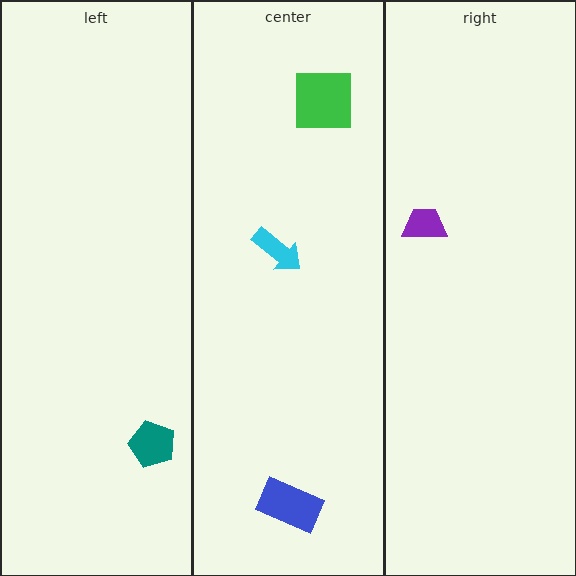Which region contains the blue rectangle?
The center region.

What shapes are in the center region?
The cyan arrow, the green square, the blue rectangle.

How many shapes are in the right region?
1.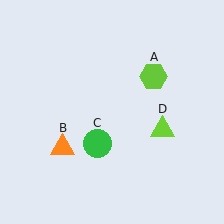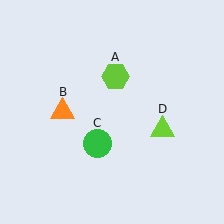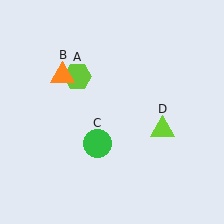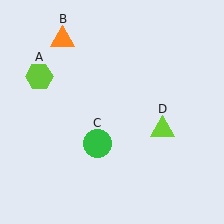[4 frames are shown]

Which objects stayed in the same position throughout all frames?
Green circle (object C) and lime triangle (object D) remained stationary.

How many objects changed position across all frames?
2 objects changed position: lime hexagon (object A), orange triangle (object B).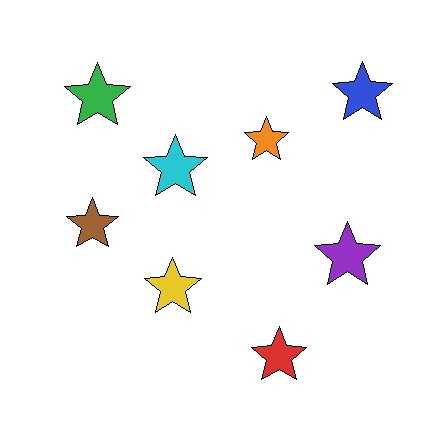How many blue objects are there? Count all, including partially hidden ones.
There is 1 blue object.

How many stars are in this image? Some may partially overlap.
There are 8 stars.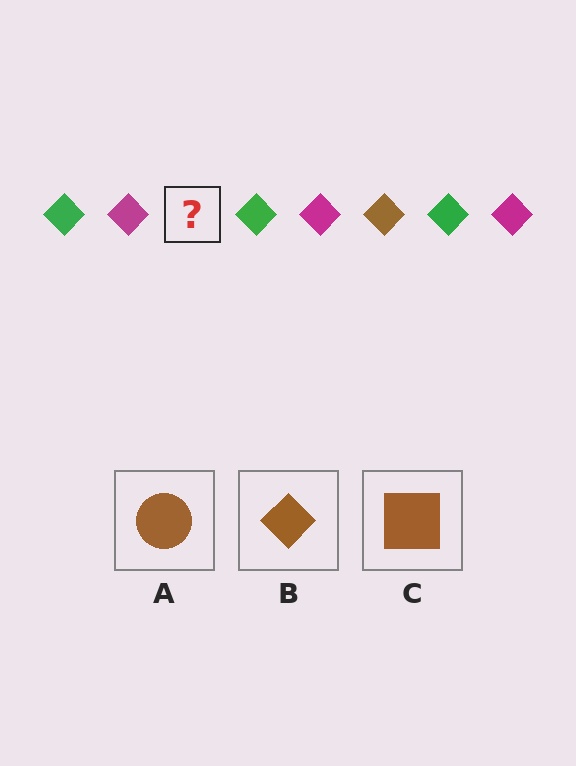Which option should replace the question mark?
Option B.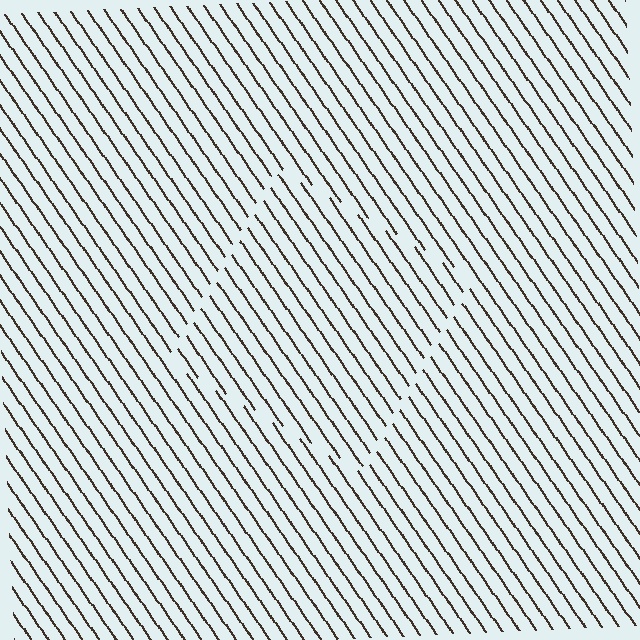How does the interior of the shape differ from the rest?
The interior of the shape contains the same grating, shifted by half a period — the contour is defined by the phase discontinuity where line-ends from the inner and outer gratings abut.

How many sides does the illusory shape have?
4 sides — the line-ends trace a square.